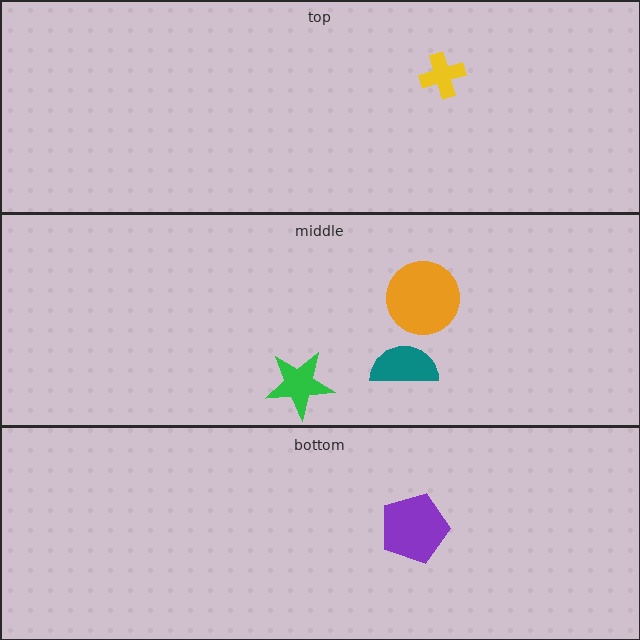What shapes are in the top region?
The yellow cross.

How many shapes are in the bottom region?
1.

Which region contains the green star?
The middle region.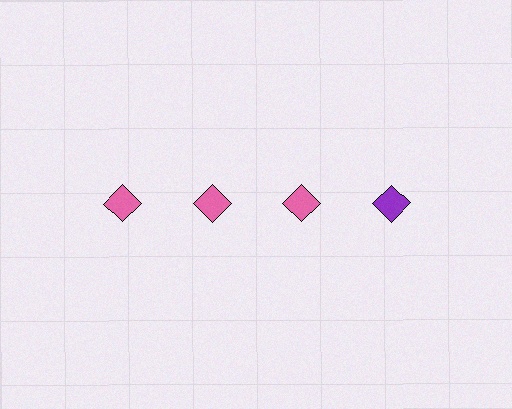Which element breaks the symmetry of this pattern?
The purple diamond in the top row, second from right column breaks the symmetry. All other shapes are pink diamonds.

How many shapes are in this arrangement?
There are 4 shapes arranged in a grid pattern.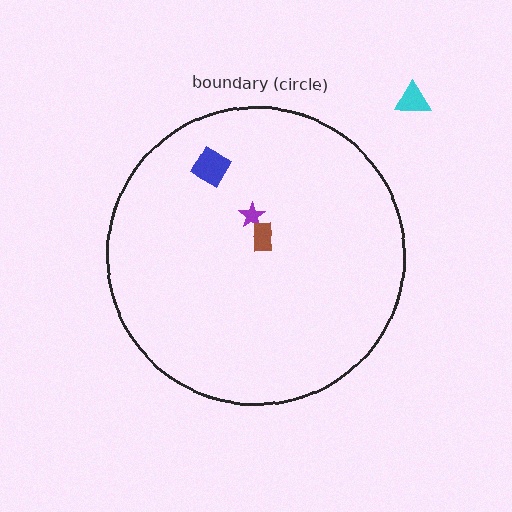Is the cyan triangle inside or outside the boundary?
Outside.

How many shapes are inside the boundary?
3 inside, 1 outside.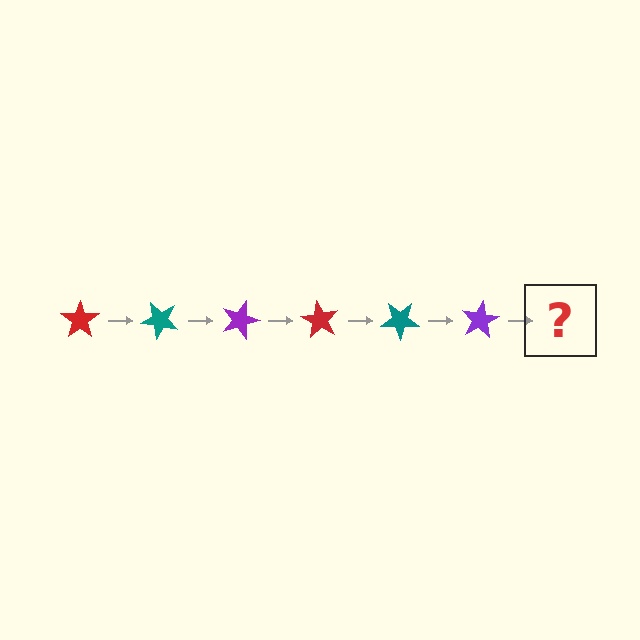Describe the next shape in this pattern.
It should be a red star, rotated 270 degrees from the start.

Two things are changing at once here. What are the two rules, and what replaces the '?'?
The two rules are that it rotates 45 degrees each step and the color cycles through red, teal, and purple. The '?' should be a red star, rotated 270 degrees from the start.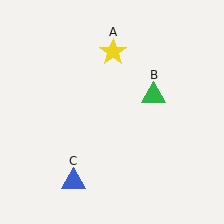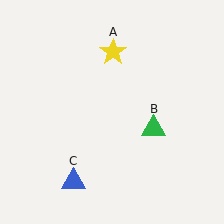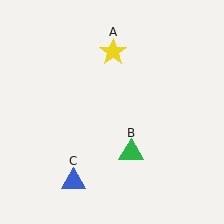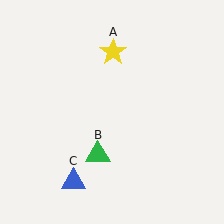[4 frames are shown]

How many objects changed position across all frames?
1 object changed position: green triangle (object B).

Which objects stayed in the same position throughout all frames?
Yellow star (object A) and blue triangle (object C) remained stationary.